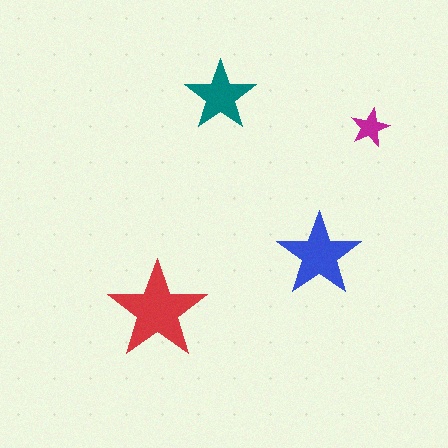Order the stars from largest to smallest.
the red one, the blue one, the teal one, the magenta one.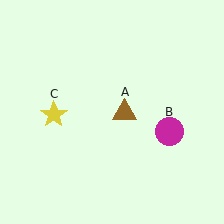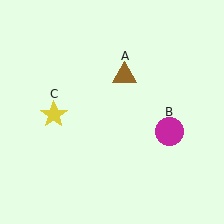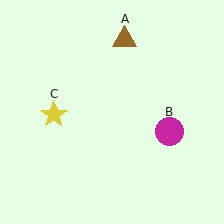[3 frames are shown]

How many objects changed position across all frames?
1 object changed position: brown triangle (object A).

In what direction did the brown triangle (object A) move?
The brown triangle (object A) moved up.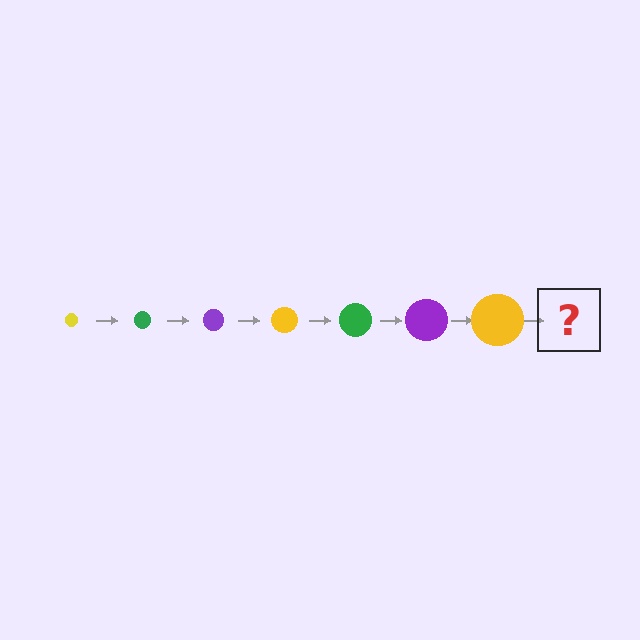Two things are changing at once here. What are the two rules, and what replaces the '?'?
The two rules are that the circle grows larger each step and the color cycles through yellow, green, and purple. The '?' should be a green circle, larger than the previous one.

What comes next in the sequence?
The next element should be a green circle, larger than the previous one.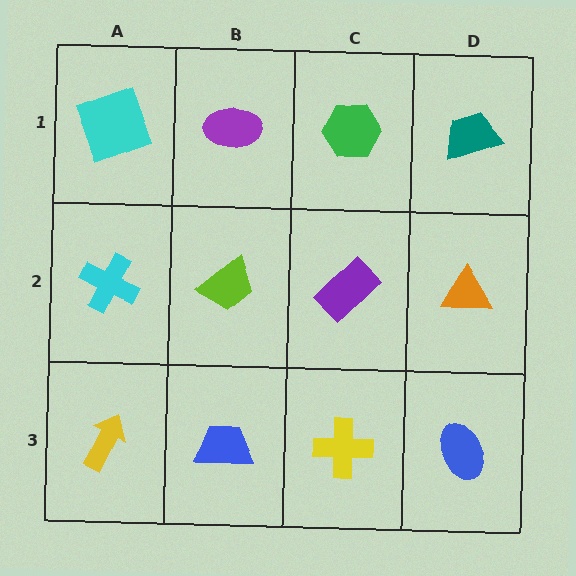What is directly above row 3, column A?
A cyan cross.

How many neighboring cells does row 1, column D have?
2.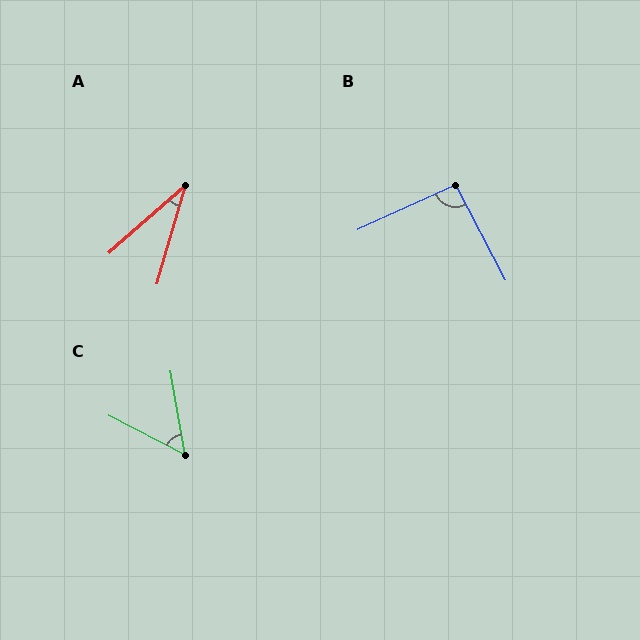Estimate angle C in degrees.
Approximately 53 degrees.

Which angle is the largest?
B, at approximately 93 degrees.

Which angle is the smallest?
A, at approximately 32 degrees.